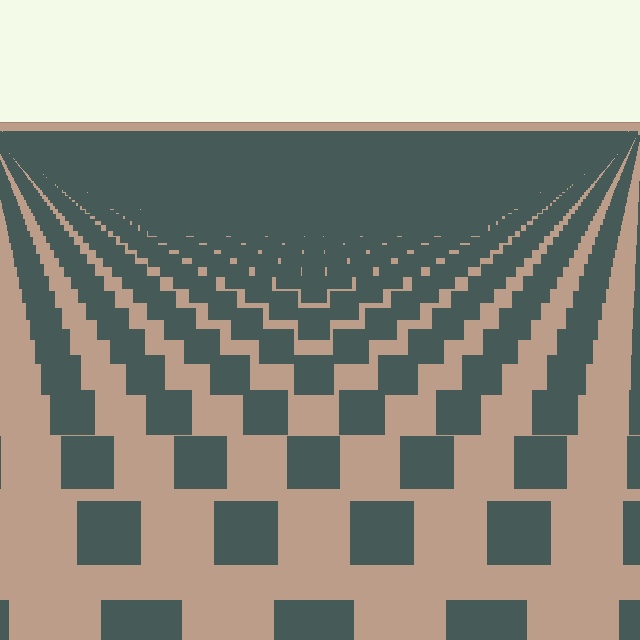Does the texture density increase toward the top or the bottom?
Density increases toward the top.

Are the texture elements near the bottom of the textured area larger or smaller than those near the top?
Larger. Near the bottom, elements are closer to the viewer and appear at a bigger on-screen size.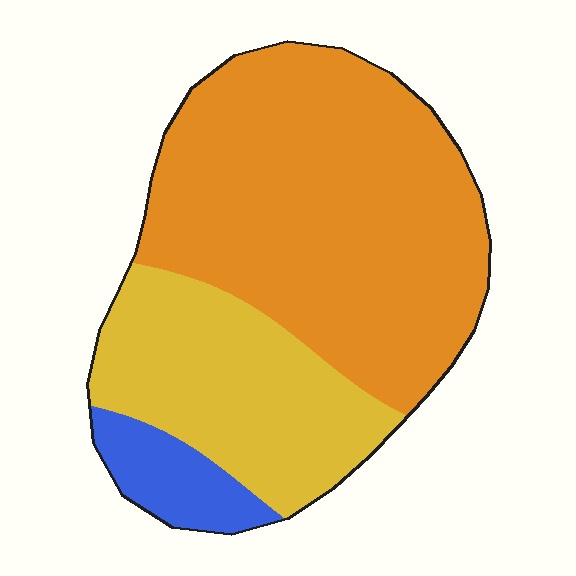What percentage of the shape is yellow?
Yellow takes up between a quarter and a half of the shape.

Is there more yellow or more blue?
Yellow.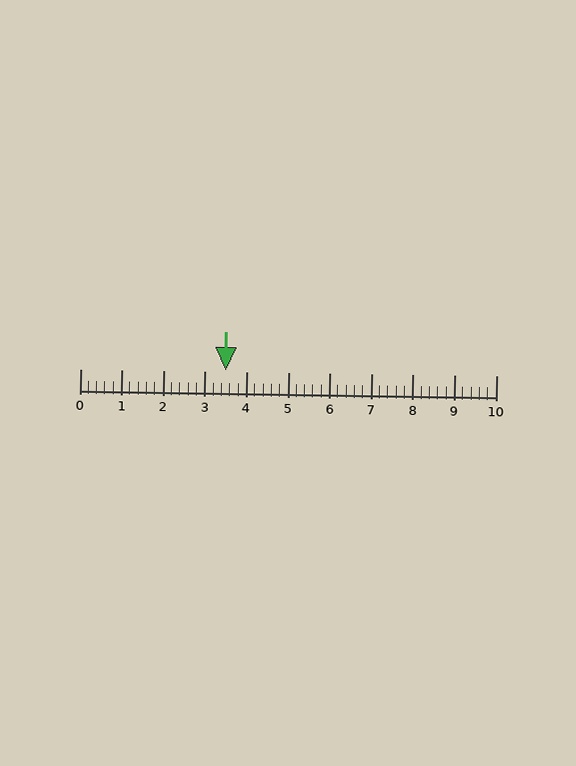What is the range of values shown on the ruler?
The ruler shows values from 0 to 10.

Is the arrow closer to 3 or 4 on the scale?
The arrow is closer to 4.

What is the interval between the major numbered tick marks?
The major tick marks are spaced 1 units apart.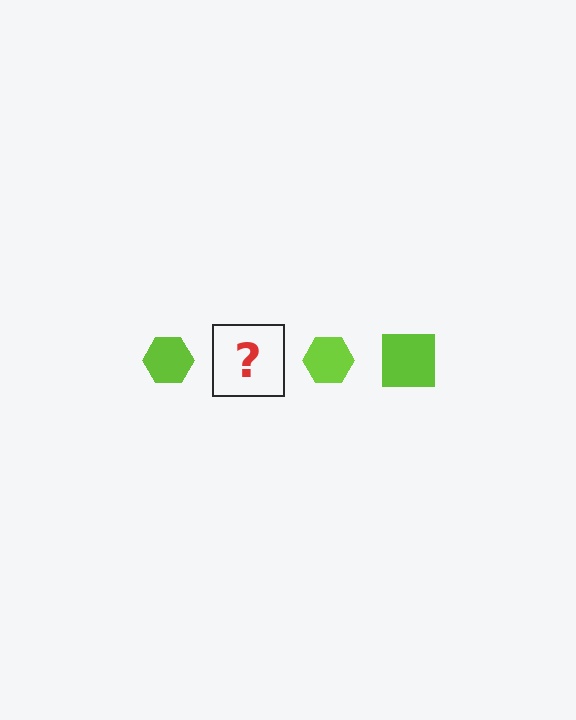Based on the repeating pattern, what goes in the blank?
The blank should be a lime square.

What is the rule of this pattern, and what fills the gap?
The rule is that the pattern cycles through hexagon, square shapes in lime. The gap should be filled with a lime square.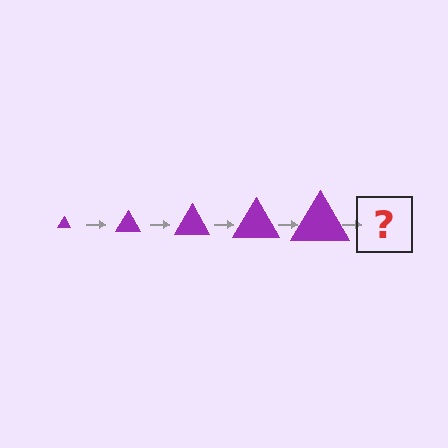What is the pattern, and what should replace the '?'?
The pattern is that the triangle gets progressively larger each step. The '?' should be a purple triangle, larger than the previous one.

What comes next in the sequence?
The next element should be a purple triangle, larger than the previous one.